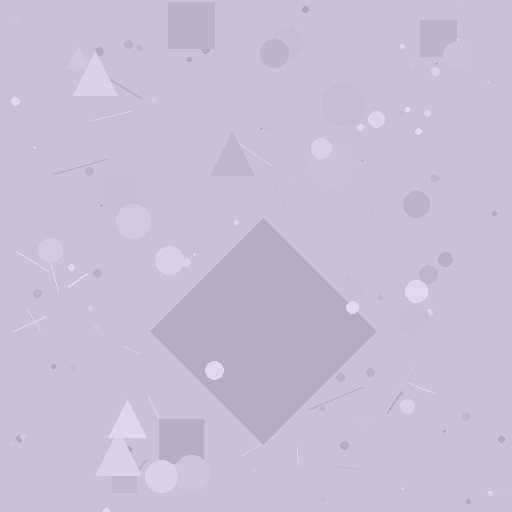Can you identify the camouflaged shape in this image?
The camouflaged shape is a diamond.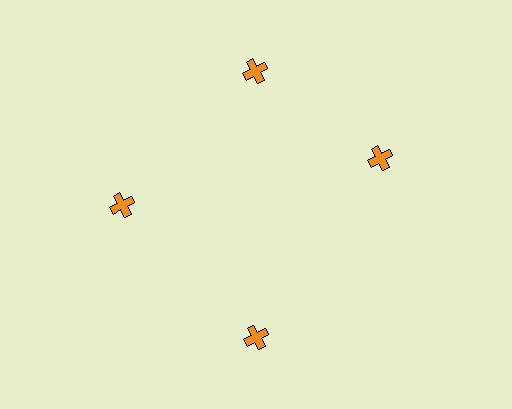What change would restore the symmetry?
The symmetry would be restored by rotating it back into even spacing with its neighbors so that all 4 crosses sit at equal angles and equal distance from the center.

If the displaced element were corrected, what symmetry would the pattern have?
It would have 4-fold rotational symmetry — the pattern would map onto itself every 90 degrees.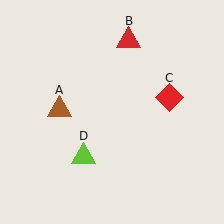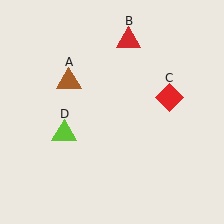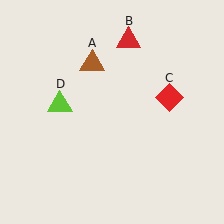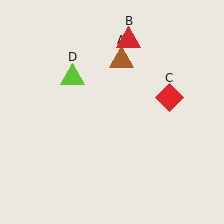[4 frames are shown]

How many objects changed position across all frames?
2 objects changed position: brown triangle (object A), lime triangle (object D).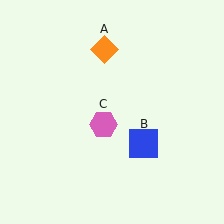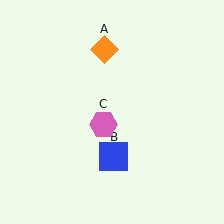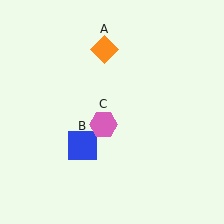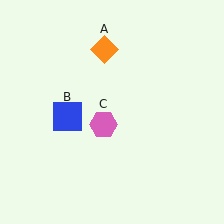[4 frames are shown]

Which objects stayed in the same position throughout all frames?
Orange diamond (object A) and pink hexagon (object C) remained stationary.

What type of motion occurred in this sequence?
The blue square (object B) rotated clockwise around the center of the scene.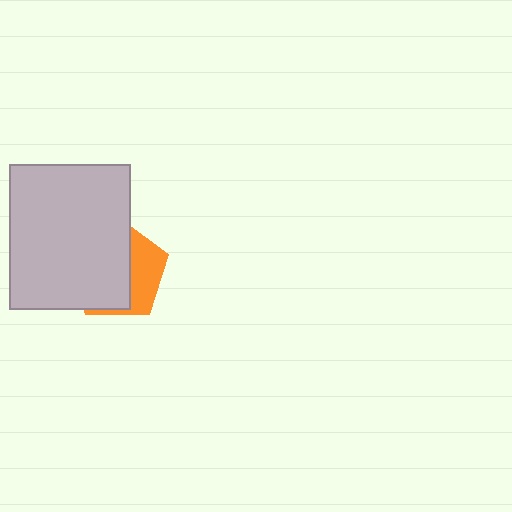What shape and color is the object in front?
The object in front is a light gray rectangle.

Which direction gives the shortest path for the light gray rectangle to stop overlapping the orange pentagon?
Moving left gives the shortest separation.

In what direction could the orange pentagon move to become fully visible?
The orange pentagon could move right. That would shift it out from behind the light gray rectangle entirely.